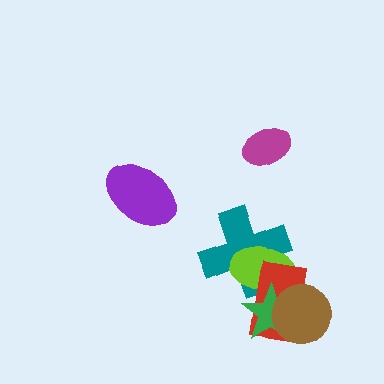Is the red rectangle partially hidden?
Yes, it is partially covered by another shape.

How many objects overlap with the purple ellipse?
0 objects overlap with the purple ellipse.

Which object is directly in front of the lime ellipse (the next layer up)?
The red rectangle is directly in front of the lime ellipse.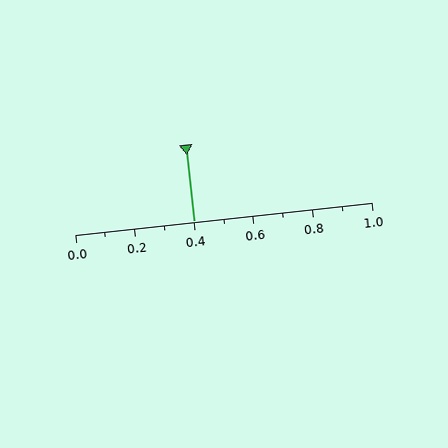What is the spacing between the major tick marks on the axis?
The major ticks are spaced 0.2 apart.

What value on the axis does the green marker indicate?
The marker indicates approximately 0.4.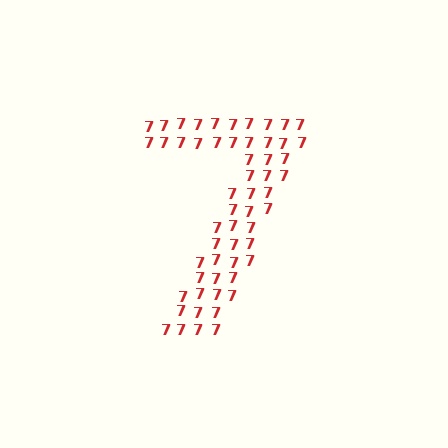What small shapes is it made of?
It is made of small digit 7's.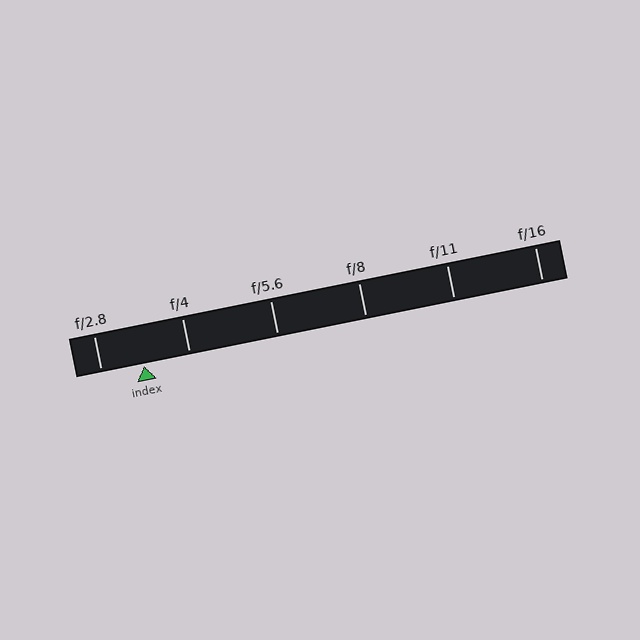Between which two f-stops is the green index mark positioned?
The index mark is between f/2.8 and f/4.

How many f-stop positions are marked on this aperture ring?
There are 6 f-stop positions marked.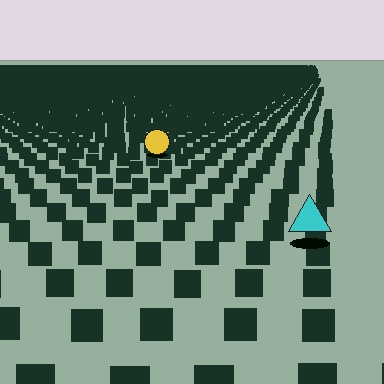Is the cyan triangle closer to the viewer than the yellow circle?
Yes. The cyan triangle is closer — you can tell from the texture gradient: the ground texture is coarser near it.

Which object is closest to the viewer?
The cyan triangle is closest. The texture marks near it are larger and more spread out.